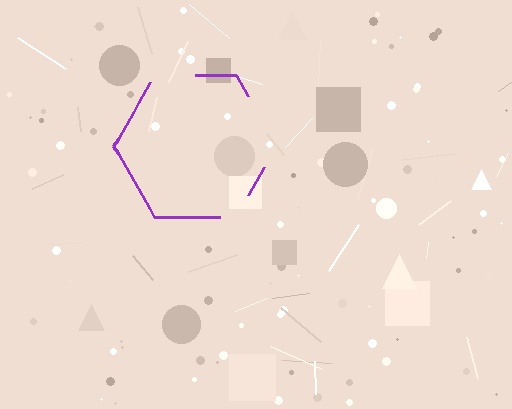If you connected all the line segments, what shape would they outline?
They would outline a hexagon.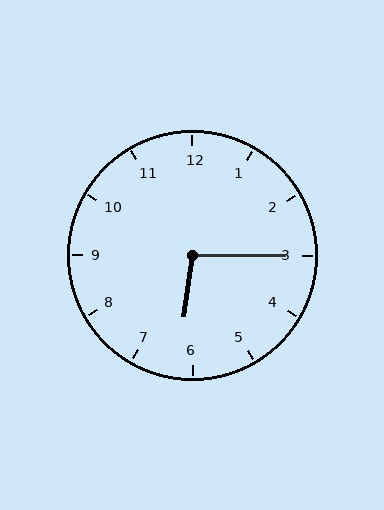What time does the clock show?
6:15.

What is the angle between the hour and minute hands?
Approximately 98 degrees.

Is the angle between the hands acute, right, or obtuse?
It is obtuse.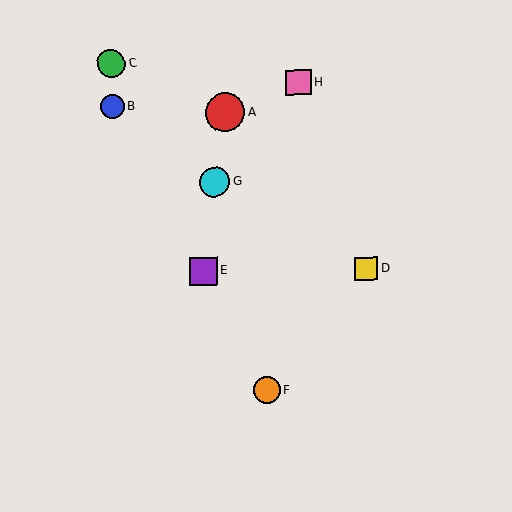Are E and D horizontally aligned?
Yes, both are at y≈271.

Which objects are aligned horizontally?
Objects D, E are aligned horizontally.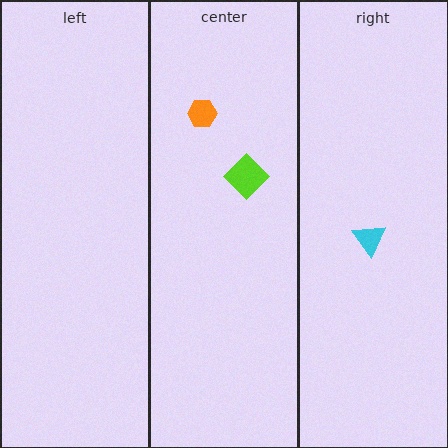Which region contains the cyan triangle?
The right region.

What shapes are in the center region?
The lime diamond, the orange hexagon.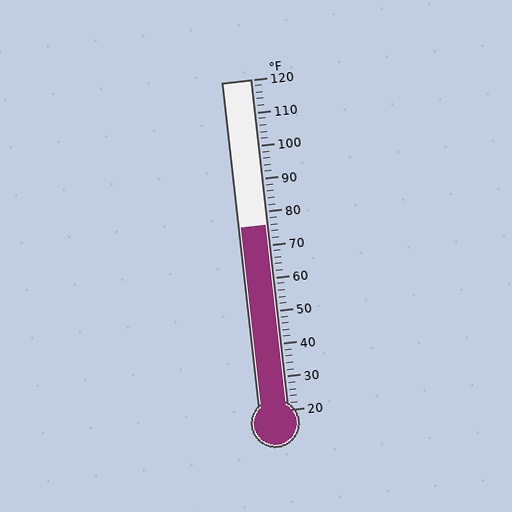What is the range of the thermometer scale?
The thermometer scale ranges from 20°F to 120°F.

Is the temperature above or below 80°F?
The temperature is below 80°F.